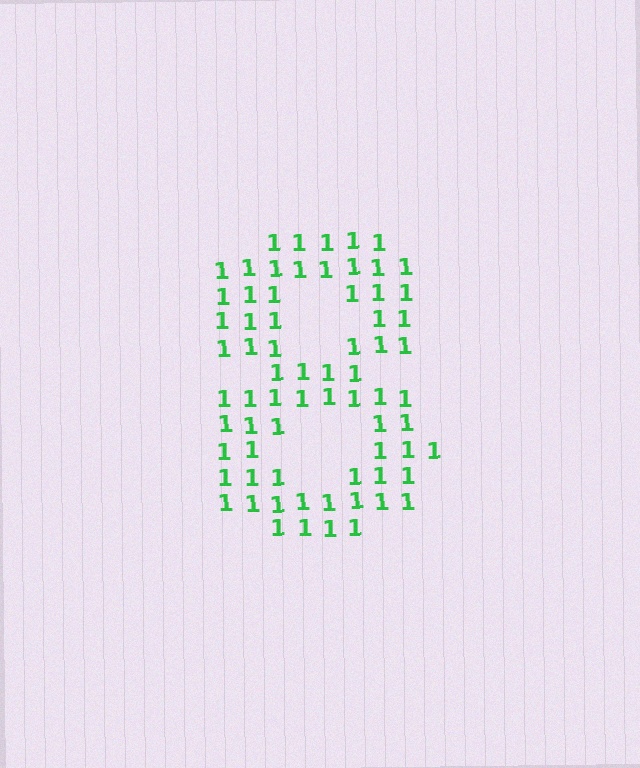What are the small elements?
The small elements are digit 1's.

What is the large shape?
The large shape is the digit 8.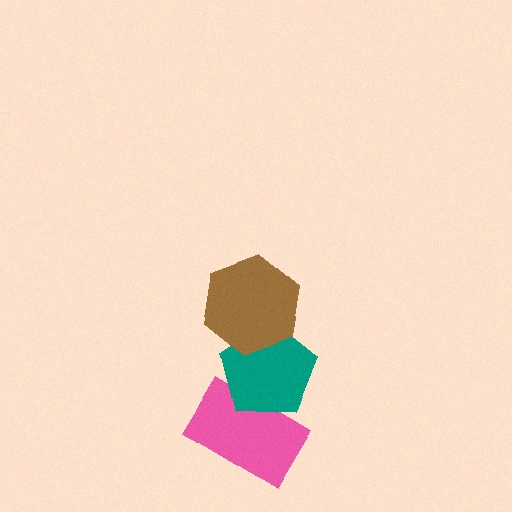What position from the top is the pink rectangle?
The pink rectangle is 3rd from the top.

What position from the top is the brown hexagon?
The brown hexagon is 1st from the top.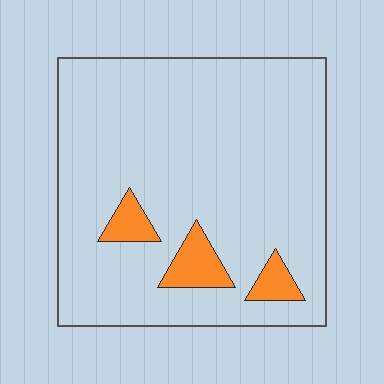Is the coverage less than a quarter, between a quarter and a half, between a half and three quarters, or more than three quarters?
Less than a quarter.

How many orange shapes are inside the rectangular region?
3.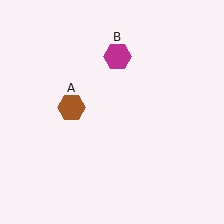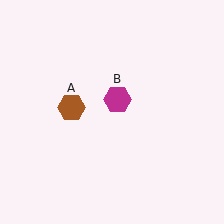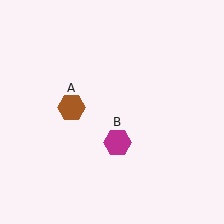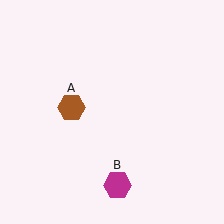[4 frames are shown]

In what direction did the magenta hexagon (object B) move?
The magenta hexagon (object B) moved down.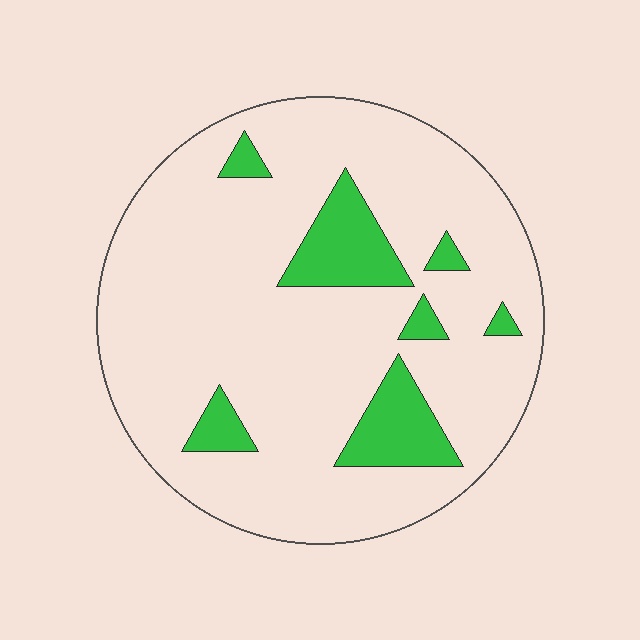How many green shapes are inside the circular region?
7.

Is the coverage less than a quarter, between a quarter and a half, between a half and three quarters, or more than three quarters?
Less than a quarter.